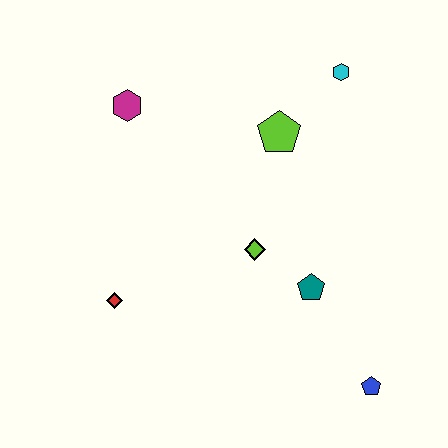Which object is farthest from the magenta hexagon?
The blue pentagon is farthest from the magenta hexagon.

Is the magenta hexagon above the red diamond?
Yes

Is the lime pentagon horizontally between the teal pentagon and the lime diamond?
Yes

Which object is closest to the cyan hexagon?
The lime pentagon is closest to the cyan hexagon.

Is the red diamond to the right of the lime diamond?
No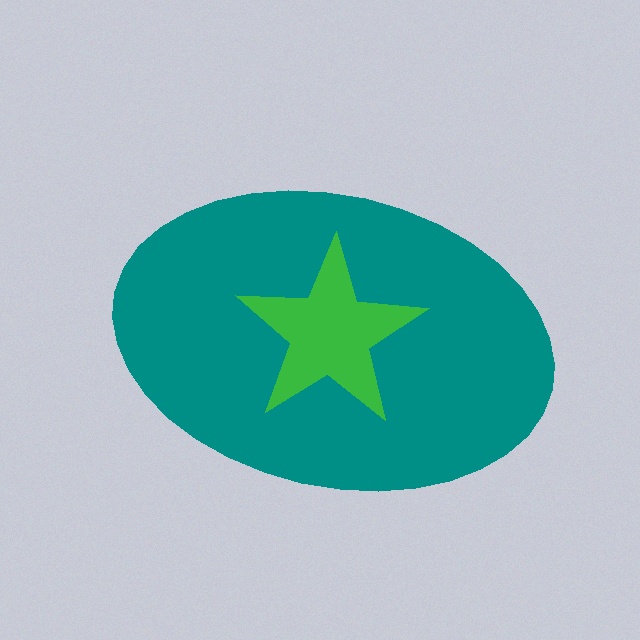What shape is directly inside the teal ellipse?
The green star.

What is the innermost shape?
The green star.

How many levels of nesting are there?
2.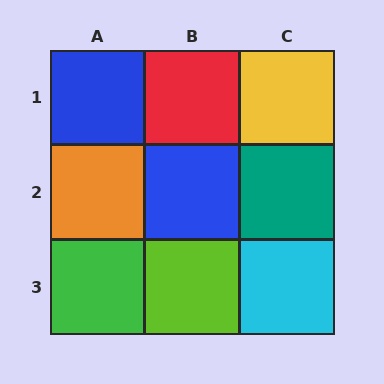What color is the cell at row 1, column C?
Yellow.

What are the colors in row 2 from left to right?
Orange, blue, teal.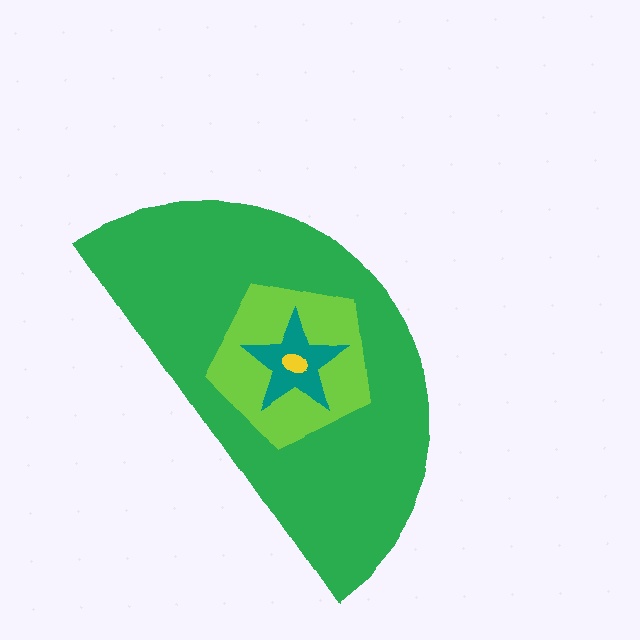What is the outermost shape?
The green semicircle.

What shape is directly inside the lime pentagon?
The teal star.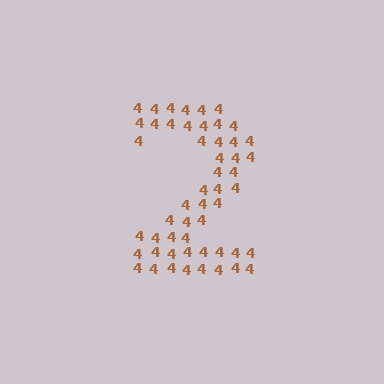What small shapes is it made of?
It is made of small digit 4's.